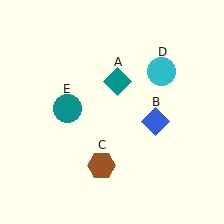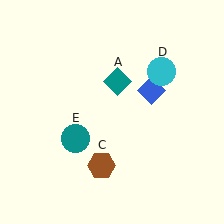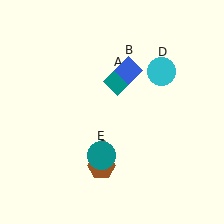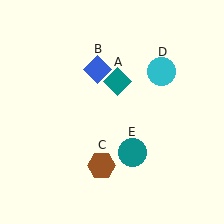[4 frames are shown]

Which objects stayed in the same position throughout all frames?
Teal diamond (object A) and brown hexagon (object C) and cyan circle (object D) remained stationary.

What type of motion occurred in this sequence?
The blue diamond (object B), teal circle (object E) rotated counterclockwise around the center of the scene.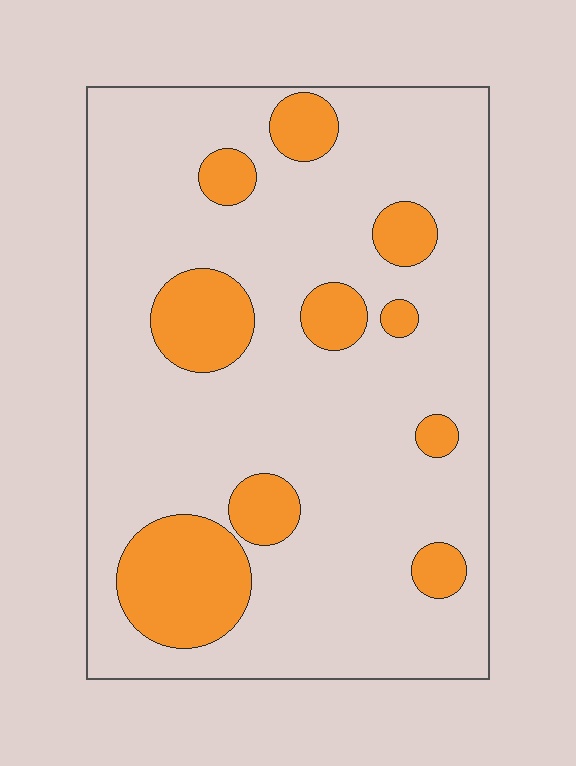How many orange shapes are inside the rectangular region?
10.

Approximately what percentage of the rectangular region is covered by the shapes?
Approximately 20%.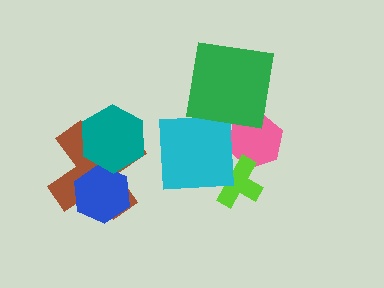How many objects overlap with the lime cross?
2 objects overlap with the lime cross.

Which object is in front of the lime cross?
The cyan square is in front of the lime cross.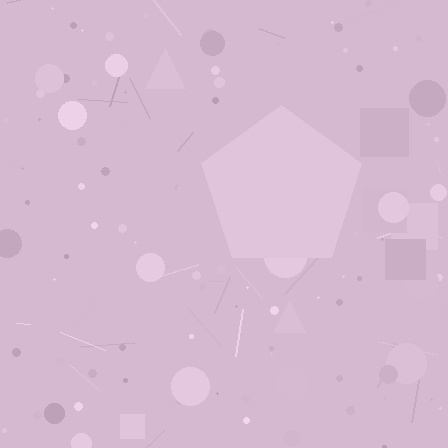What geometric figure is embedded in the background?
A pentagon is embedded in the background.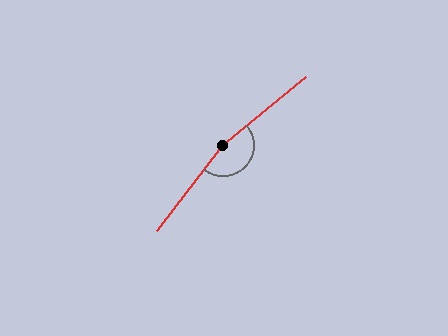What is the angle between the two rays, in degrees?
Approximately 167 degrees.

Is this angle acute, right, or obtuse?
It is obtuse.